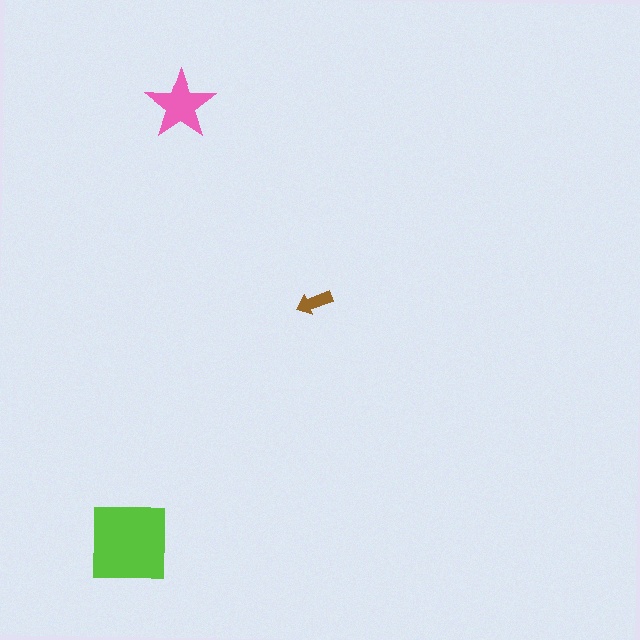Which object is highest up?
The pink star is topmost.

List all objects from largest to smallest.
The lime square, the pink star, the brown arrow.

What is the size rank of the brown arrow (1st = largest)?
3rd.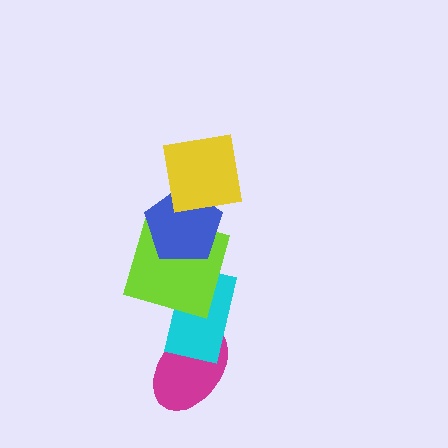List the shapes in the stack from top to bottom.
From top to bottom: the yellow square, the blue pentagon, the lime square, the cyan rectangle, the magenta ellipse.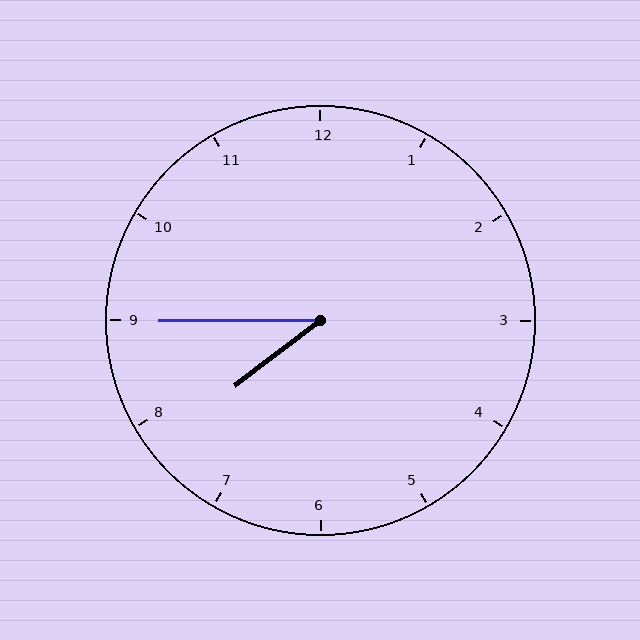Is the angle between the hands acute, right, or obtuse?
It is acute.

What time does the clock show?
7:45.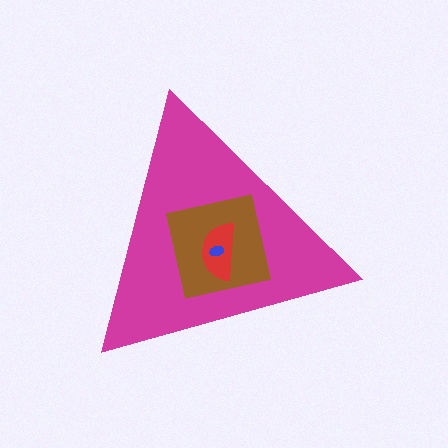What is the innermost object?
The blue ellipse.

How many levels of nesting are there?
4.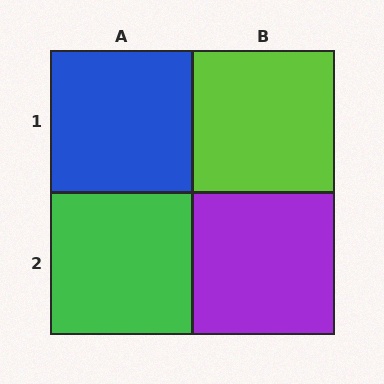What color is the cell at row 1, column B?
Lime.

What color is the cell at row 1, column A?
Blue.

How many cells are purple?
1 cell is purple.